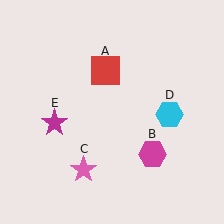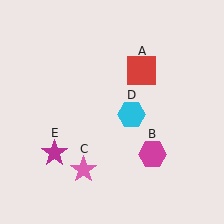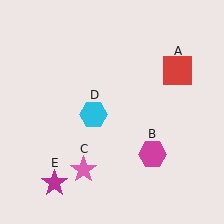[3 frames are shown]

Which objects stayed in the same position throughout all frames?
Magenta hexagon (object B) and pink star (object C) remained stationary.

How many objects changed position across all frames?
3 objects changed position: red square (object A), cyan hexagon (object D), magenta star (object E).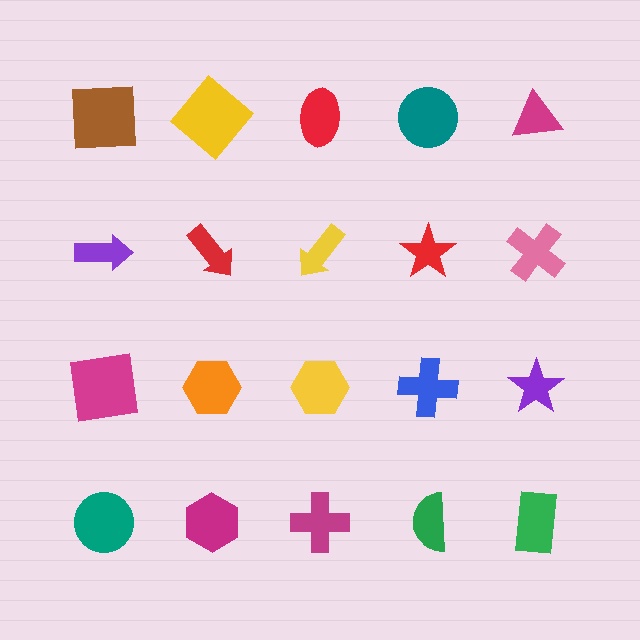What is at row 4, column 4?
A green semicircle.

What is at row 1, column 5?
A magenta triangle.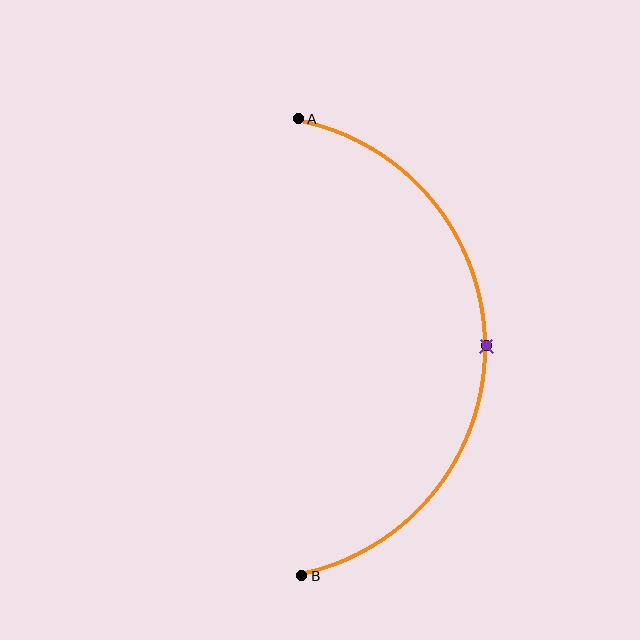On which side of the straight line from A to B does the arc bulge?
The arc bulges to the right of the straight line connecting A and B.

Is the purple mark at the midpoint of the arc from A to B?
Yes. The purple mark lies on the arc at equal arc-length from both A and B — it is the arc midpoint.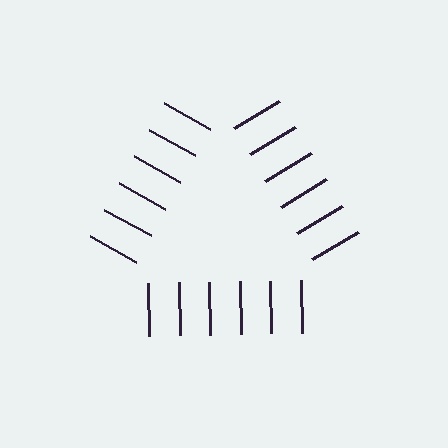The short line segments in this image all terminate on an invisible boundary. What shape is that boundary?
An illusory triangle — the line segments terminate on its edges but no continuous stroke is drawn.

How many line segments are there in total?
18 — 6 along each of the 3 edges.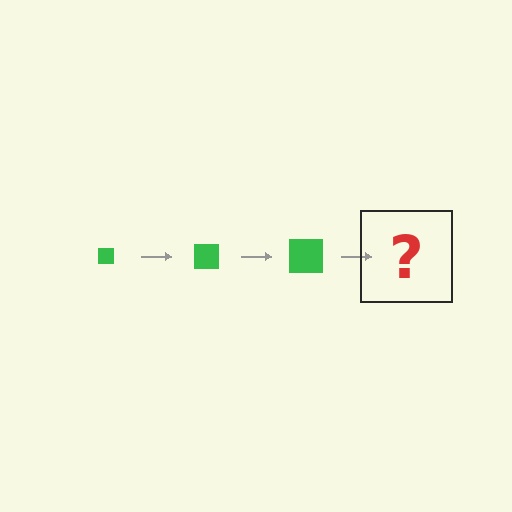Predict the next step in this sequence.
The next step is a green square, larger than the previous one.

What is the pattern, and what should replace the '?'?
The pattern is that the square gets progressively larger each step. The '?' should be a green square, larger than the previous one.